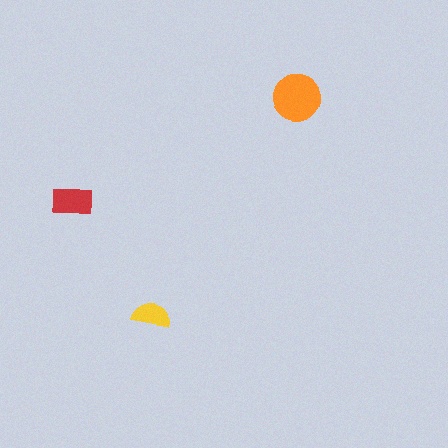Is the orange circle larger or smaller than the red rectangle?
Larger.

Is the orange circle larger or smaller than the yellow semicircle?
Larger.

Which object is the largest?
The orange circle.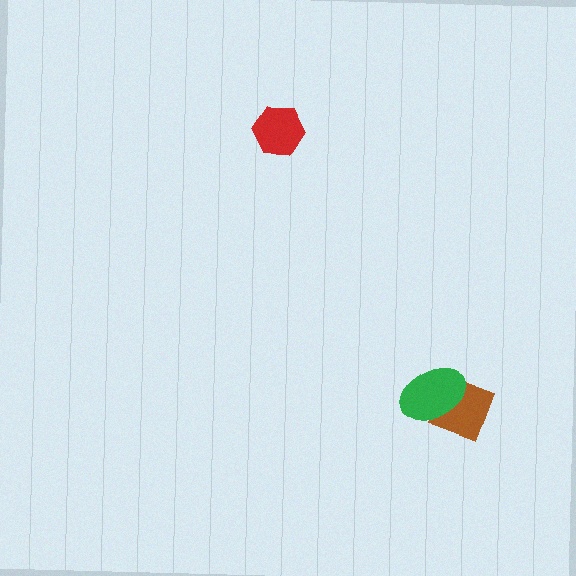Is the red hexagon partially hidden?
No, no other shape covers it.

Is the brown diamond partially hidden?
Yes, it is partially covered by another shape.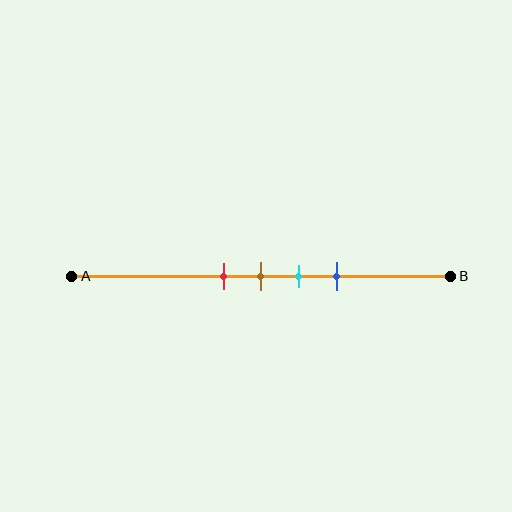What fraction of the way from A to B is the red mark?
The red mark is approximately 40% (0.4) of the way from A to B.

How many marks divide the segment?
There are 4 marks dividing the segment.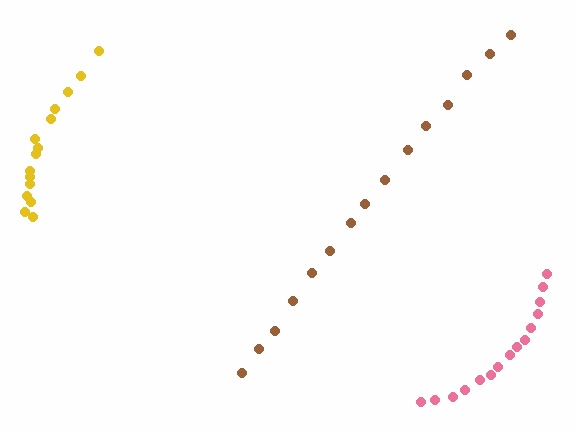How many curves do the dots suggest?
There are 3 distinct paths.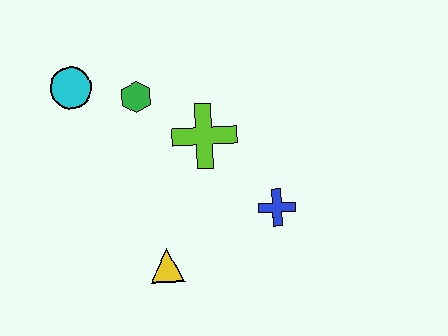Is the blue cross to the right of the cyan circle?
Yes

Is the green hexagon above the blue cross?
Yes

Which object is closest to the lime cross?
The green hexagon is closest to the lime cross.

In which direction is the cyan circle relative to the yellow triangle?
The cyan circle is above the yellow triangle.